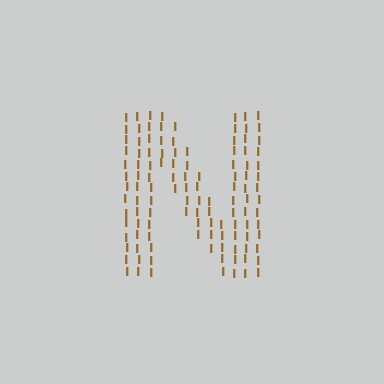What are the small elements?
The small elements are letter I's.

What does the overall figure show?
The overall figure shows the letter N.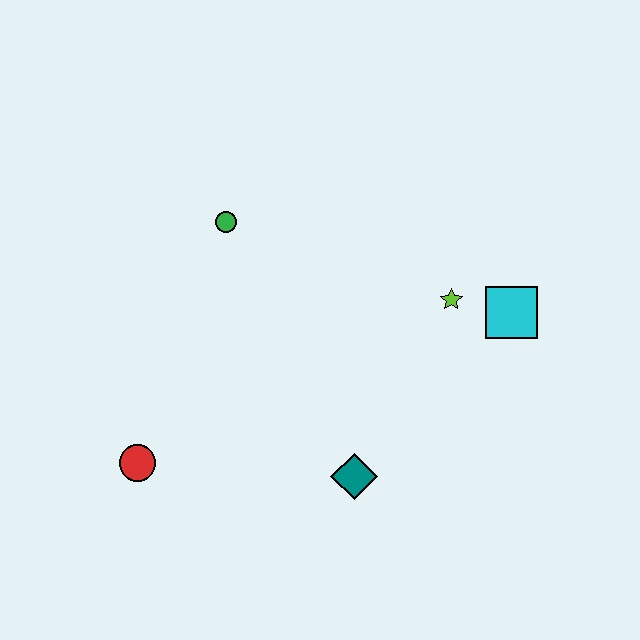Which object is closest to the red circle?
The teal diamond is closest to the red circle.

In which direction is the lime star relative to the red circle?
The lime star is to the right of the red circle.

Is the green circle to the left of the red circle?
No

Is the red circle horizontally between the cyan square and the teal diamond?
No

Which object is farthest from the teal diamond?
The green circle is farthest from the teal diamond.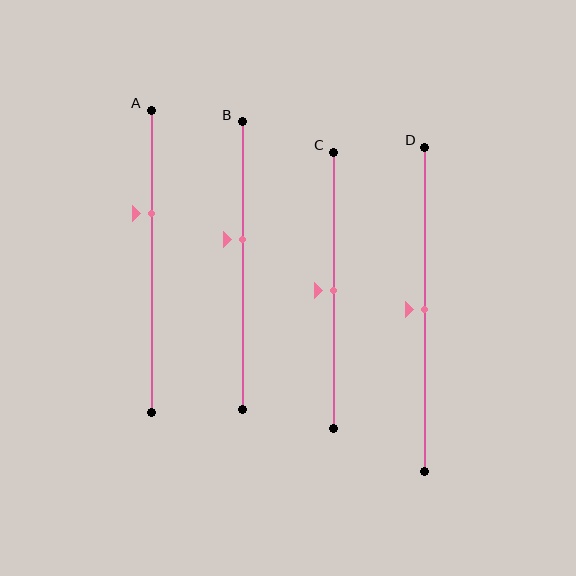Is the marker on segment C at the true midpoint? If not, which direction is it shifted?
Yes, the marker on segment C is at the true midpoint.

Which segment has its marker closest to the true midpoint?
Segment C has its marker closest to the true midpoint.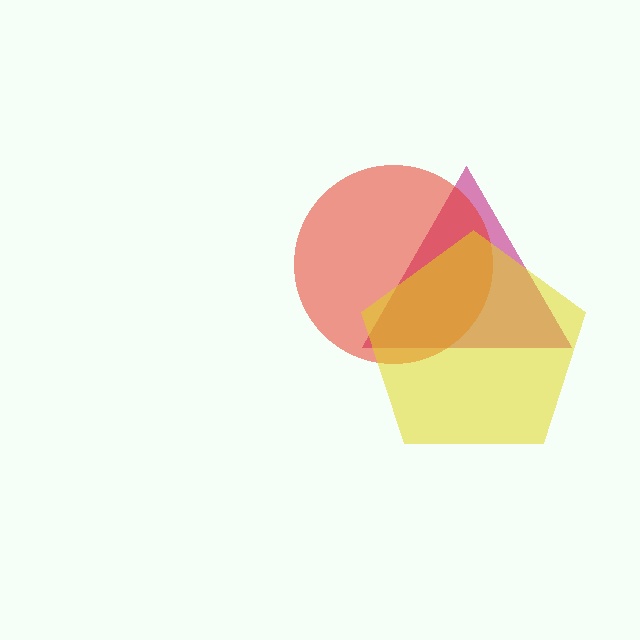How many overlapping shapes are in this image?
There are 3 overlapping shapes in the image.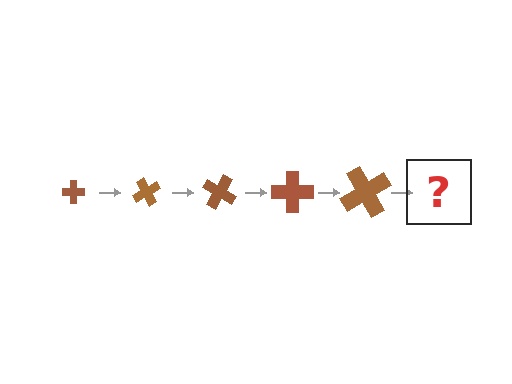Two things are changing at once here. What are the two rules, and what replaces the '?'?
The two rules are that the cross grows larger each step and it rotates 60 degrees each step. The '?' should be a cross, larger than the previous one and rotated 300 degrees from the start.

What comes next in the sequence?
The next element should be a cross, larger than the previous one and rotated 300 degrees from the start.